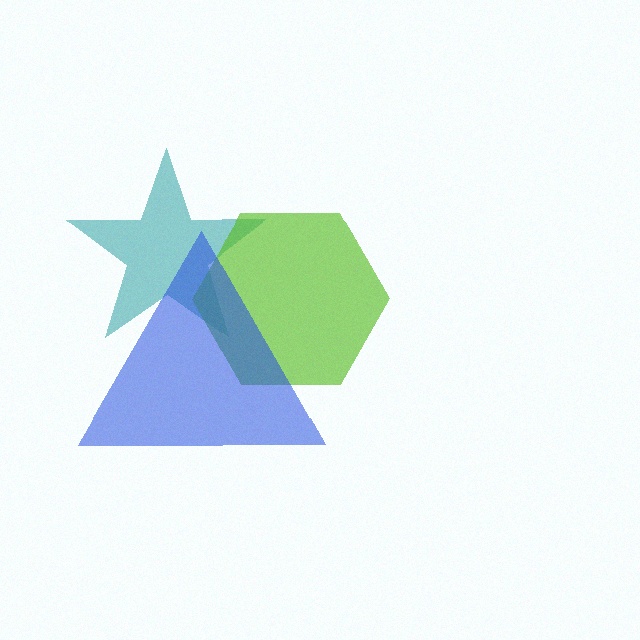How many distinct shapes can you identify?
There are 3 distinct shapes: a teal star, a lime hexagon, a blue triangle.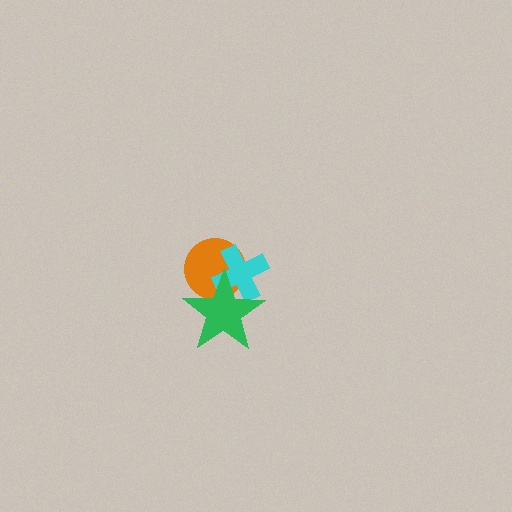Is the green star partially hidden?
No, no other shape covers it.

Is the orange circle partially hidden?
Yes, it is partially covered by another shape.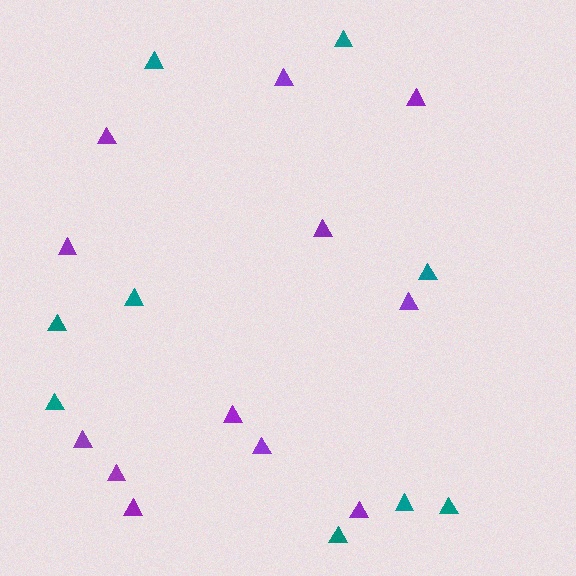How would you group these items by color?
There are 2 groups: one group of purple triangles (12) and one group of teal triangles (9).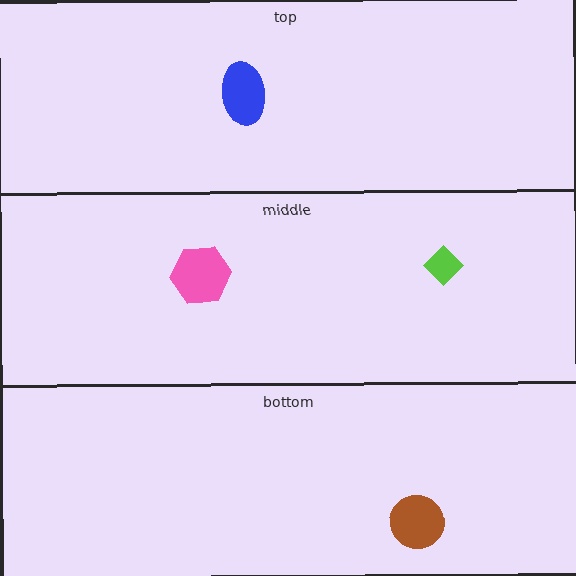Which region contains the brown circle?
The bottom region.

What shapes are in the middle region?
The lime diamond, the pink hexagon.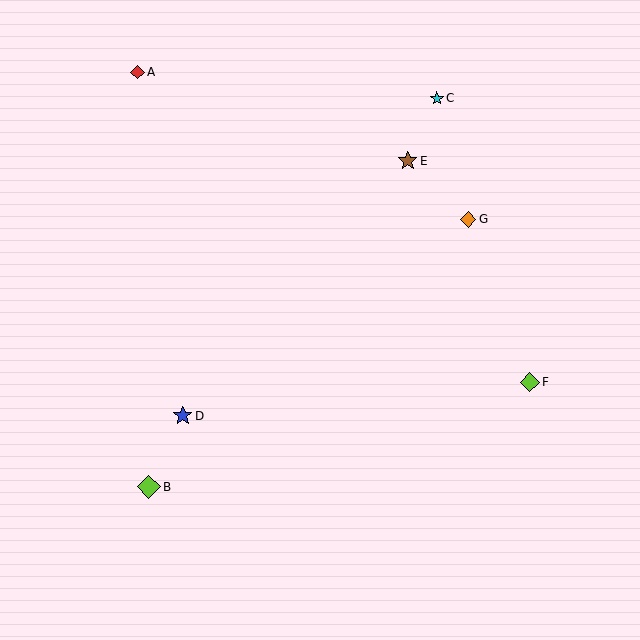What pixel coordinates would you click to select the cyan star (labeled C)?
Click at (437, 98) to select the cyan star C.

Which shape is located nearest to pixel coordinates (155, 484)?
The lime diamond (labeled B) at (149, 487) is nearest to that location.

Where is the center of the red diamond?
The center of the red diamond is at (138, 72).